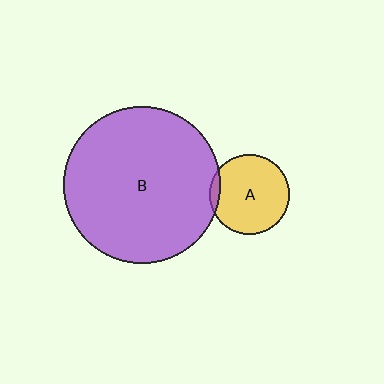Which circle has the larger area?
Circle B (purple).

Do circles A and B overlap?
Yes.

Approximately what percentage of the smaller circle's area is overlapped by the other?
Approximately 5%.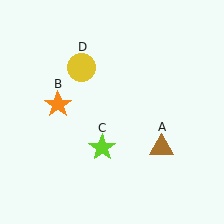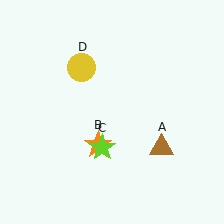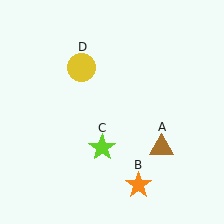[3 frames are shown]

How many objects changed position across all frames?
1 object changed position: orange star (object B).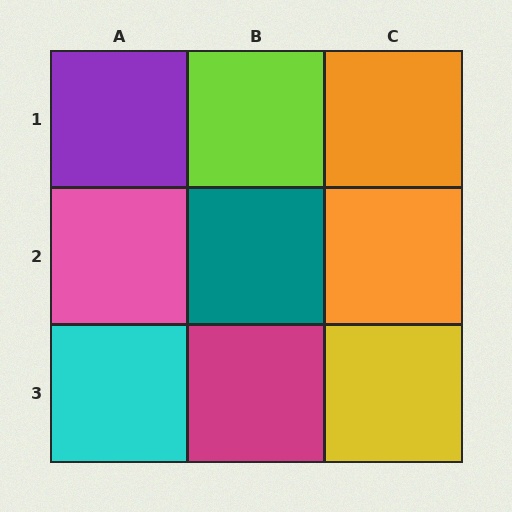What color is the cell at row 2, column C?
Orange.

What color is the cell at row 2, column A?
Pink.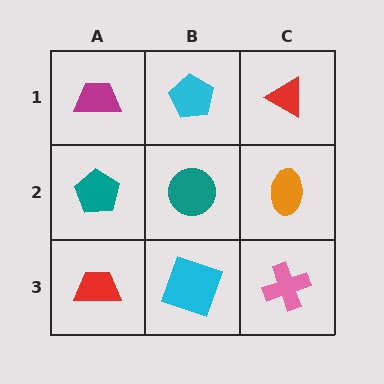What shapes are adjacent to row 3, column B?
A teal circle (row 2, column B), a red trapezoid (row 3, column A), a pink cross (row 3, column C).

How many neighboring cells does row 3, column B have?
3.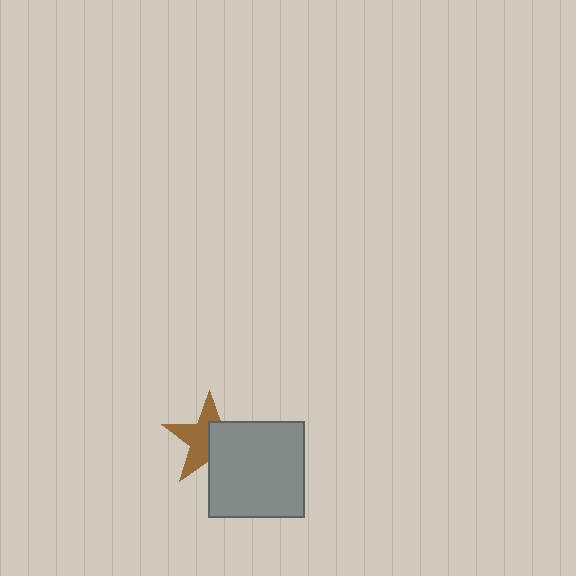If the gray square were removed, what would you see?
You would see the complete brown star.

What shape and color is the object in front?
The object in front is a gray square.